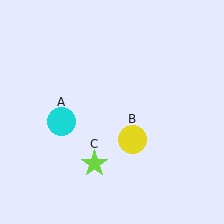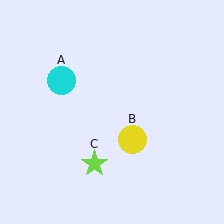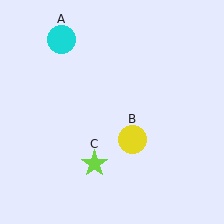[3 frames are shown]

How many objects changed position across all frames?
1 object changed position: cyan circle (object A).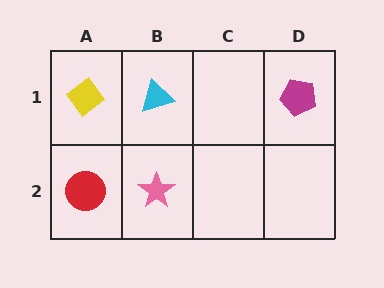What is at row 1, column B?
A cyan triangle.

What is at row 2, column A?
A red circle.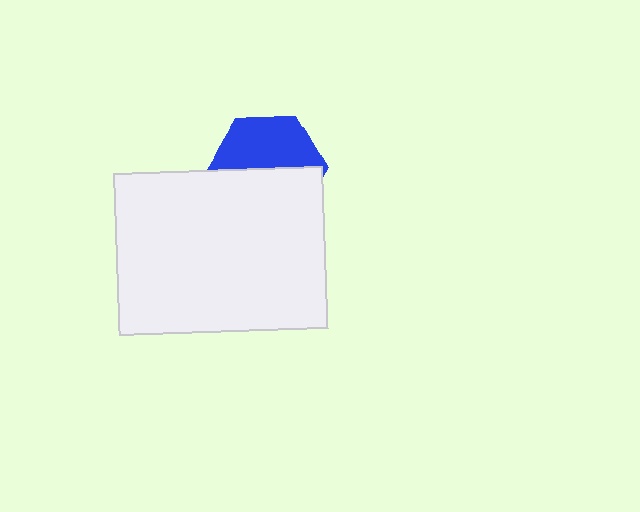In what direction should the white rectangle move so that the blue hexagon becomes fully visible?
The white rectangle should move down. That is the shortest direction to clear the overlap and leave the blue hexagon fully visible.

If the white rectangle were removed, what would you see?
You would see the complete blue hexagon.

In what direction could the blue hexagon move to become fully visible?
The blue hexagon could move up. That would shift it out from behind the white rectangle entirely.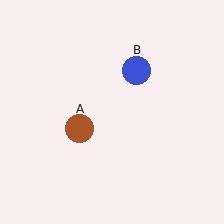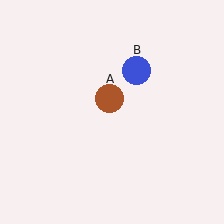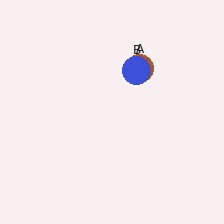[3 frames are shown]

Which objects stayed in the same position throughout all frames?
Blue circle (object B) remained stationary.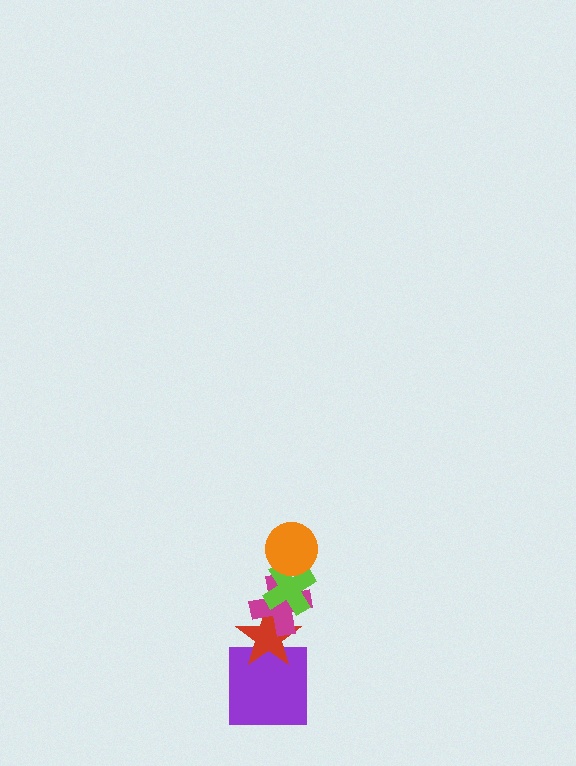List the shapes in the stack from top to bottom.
From top to bottom: the orange circle, the lime cross, the magenta cross, the red star, the purple square.